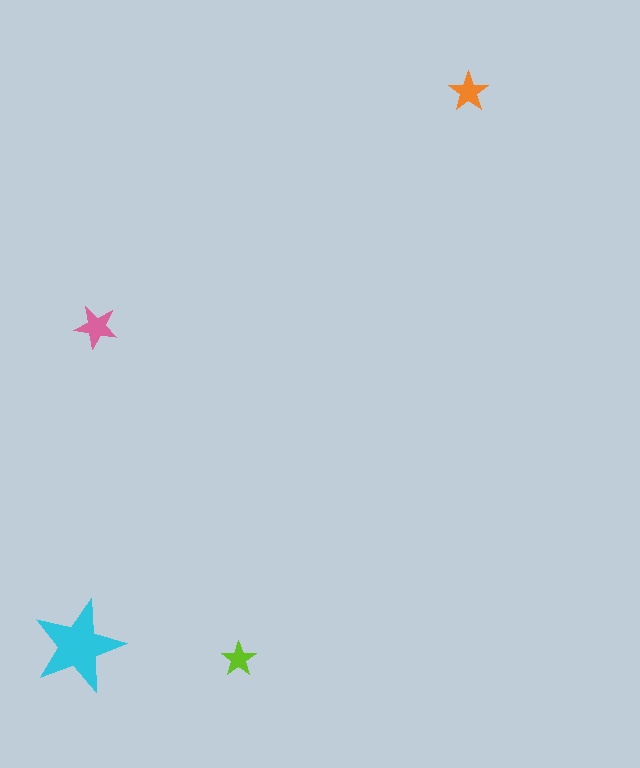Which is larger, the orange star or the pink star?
The pink one.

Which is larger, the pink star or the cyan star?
The cyan one.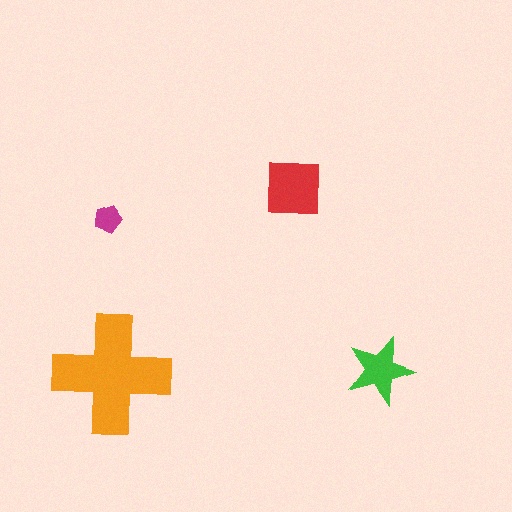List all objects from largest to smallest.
The orange cross, the red square, the green star, the magenta pentagon.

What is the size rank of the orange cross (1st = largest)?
1st.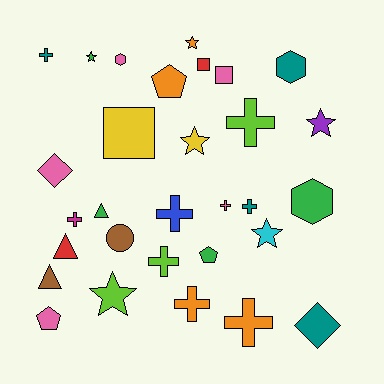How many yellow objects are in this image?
There are 2 yellow objects.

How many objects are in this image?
There are 30 objects.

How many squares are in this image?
There are 3 squares.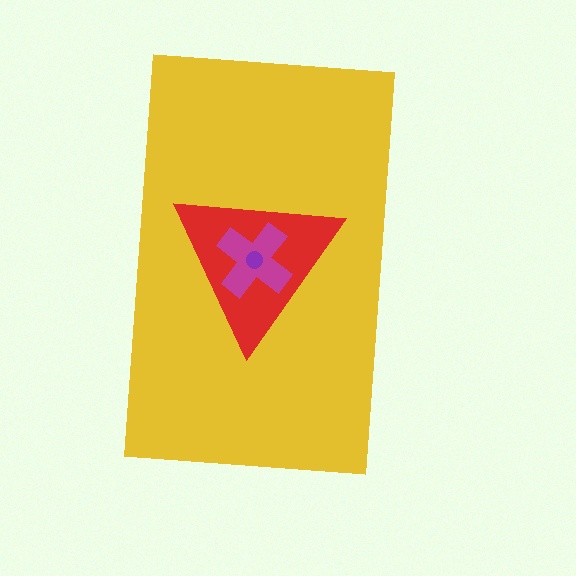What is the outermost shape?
The yellow rectangle.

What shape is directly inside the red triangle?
The magenta cross.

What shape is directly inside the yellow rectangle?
The red triangle.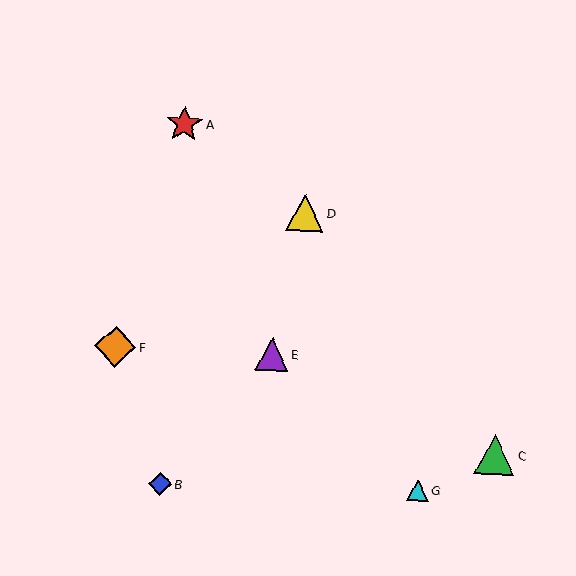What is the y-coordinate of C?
Object C is at y≈455.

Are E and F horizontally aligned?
Yes, both are at y≈354.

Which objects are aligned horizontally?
Objects E, F are aligned horizontally.